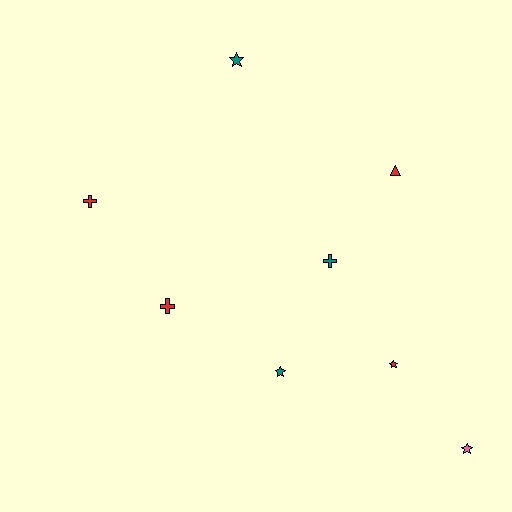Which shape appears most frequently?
Star, with 4 objects.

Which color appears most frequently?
Red, with 4 objects.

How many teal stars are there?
There are 2 teal stars.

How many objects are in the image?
There are 8 objects.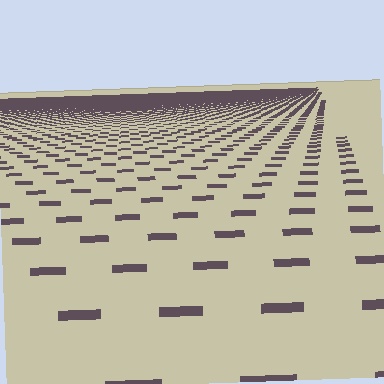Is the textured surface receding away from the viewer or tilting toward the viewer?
The surface is receding away from the viewer. Texture elements get smaller and denser toward the top.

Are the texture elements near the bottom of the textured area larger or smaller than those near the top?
Larger. Near the bottom, elements are closer to the viewer and appear at a bigger on-screen size.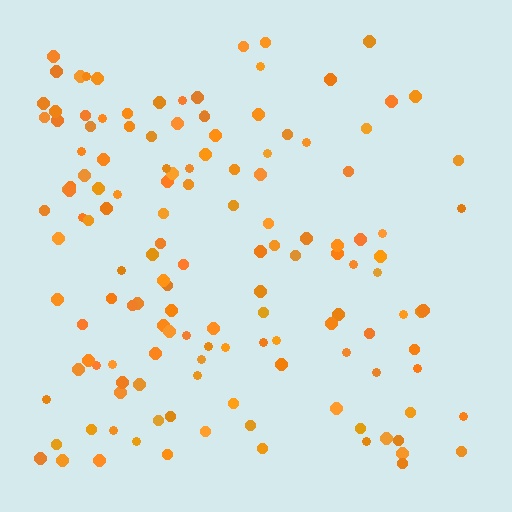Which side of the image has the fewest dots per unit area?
The right.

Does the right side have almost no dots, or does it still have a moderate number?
Still a moderate number, just noticeably fewer than the left.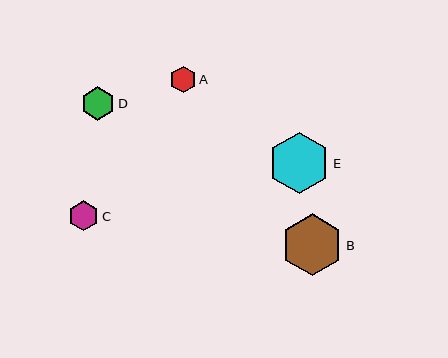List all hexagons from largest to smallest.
From largest to smallest: B, E, D, C, A.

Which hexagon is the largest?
Hexagon B is the largest with a size of approximately 62 pixels.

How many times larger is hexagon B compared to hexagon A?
Hexagon B is approximately 2.3 times the size of hexagon A.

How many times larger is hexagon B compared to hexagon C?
Hexagon B is approximately 2.1 times the size of hexagon C.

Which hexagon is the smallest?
Hexagon A is the smallest with a size of approximately 27 pixels.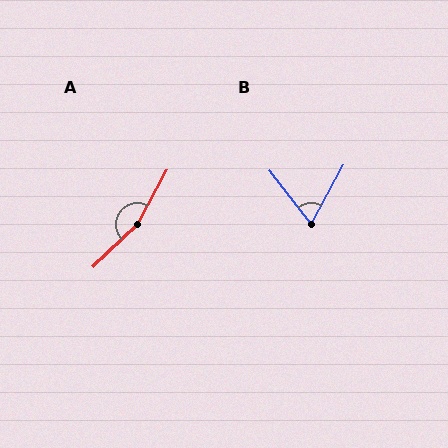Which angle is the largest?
A, at approximately 163 degrees.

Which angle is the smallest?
B, at approximately 66 degrees.